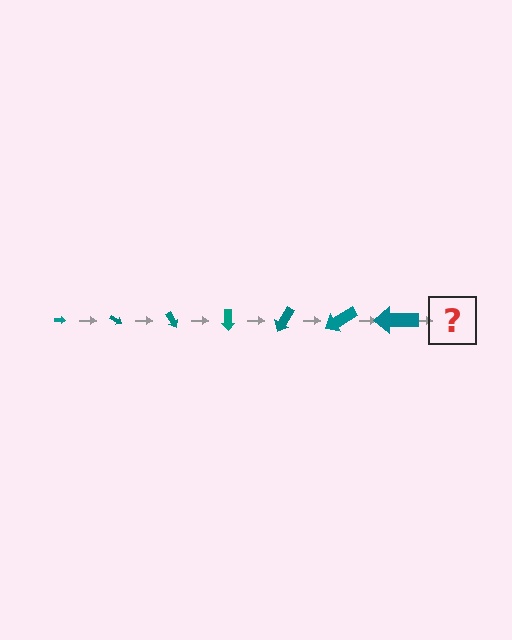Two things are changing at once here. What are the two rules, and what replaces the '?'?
The two rules are that the arrow grows larger each step and it rotates 30 degrees each step. The '?' should be an arrow, larger than the previous one and rotated 210 degrees from the start.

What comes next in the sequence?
The next element should be an arrow, larger than the previous one and rotated 210 degrees from the start.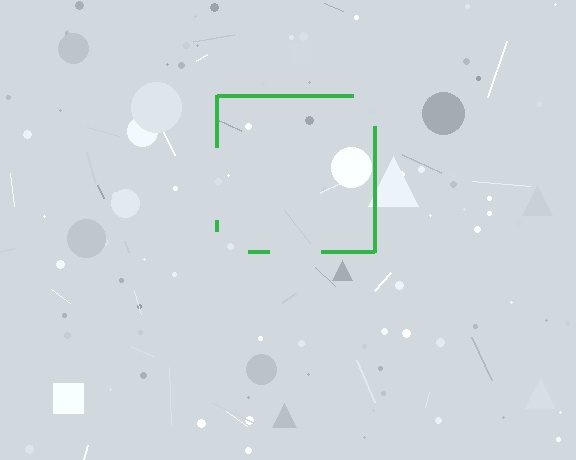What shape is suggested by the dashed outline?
The dashed outline suggests a square.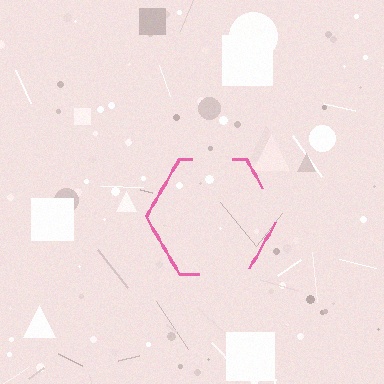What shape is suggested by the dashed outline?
The dashed outline suggests a hexagon.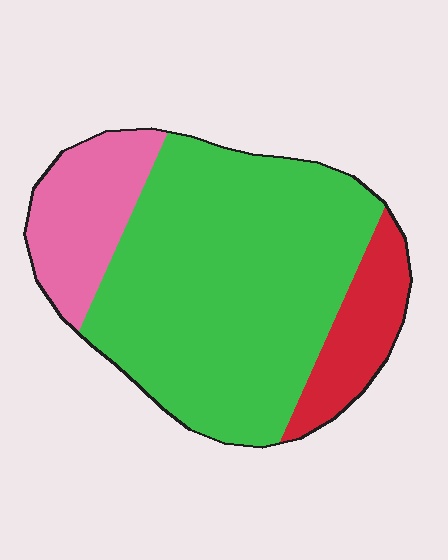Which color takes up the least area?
Red, at roughly 15%.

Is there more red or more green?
Green.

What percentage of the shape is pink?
Pink covers 18% of the shape.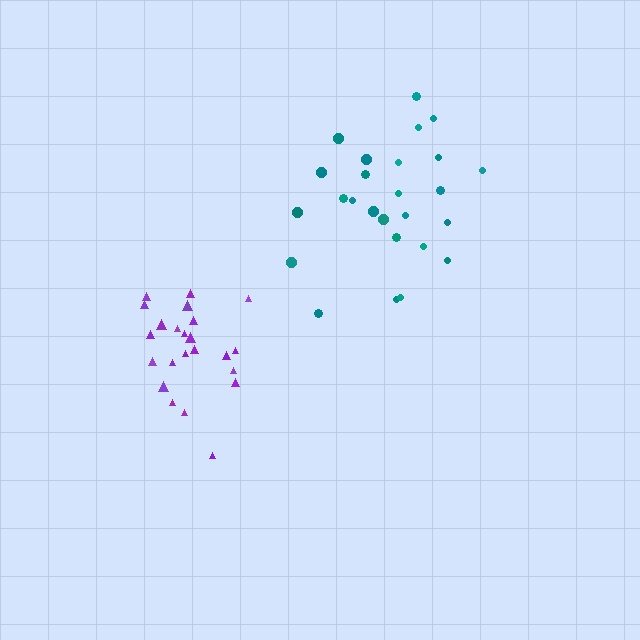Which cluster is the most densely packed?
Purple.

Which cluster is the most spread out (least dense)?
Teal.